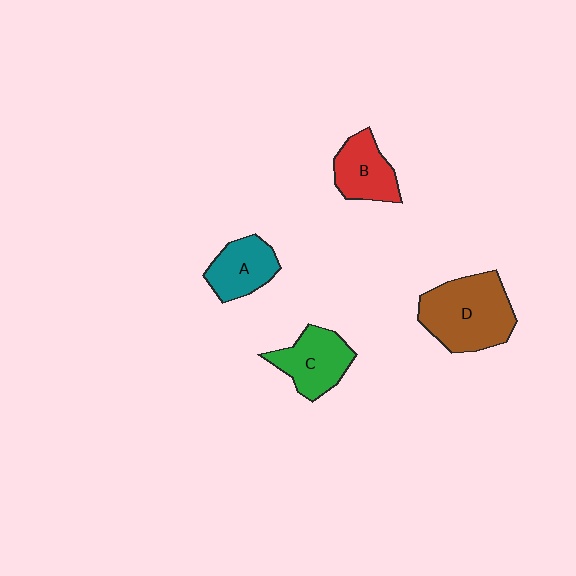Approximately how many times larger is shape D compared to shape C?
Approximately 1.5 times.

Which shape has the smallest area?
Shape A (teal).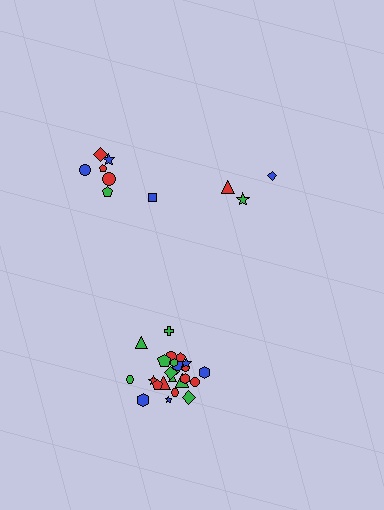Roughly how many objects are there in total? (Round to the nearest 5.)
Roughly 35 objects in total.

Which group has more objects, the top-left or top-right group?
The top-left group.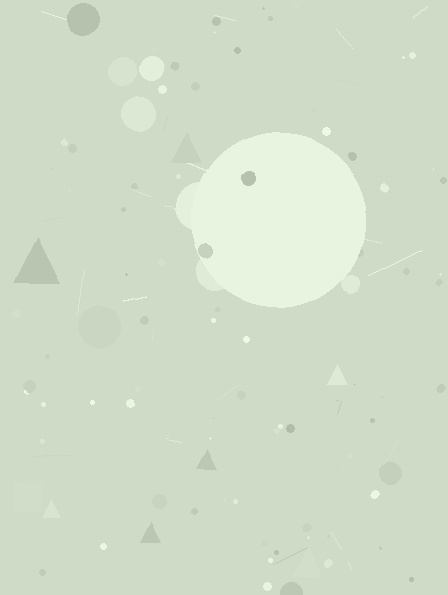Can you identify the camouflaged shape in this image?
The camouflaged shape is a circle.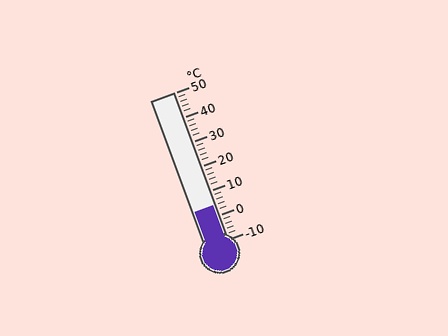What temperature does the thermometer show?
The thermometer shows approximately 4°C.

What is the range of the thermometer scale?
The thermometer scale ranges from -10°C to 50°C.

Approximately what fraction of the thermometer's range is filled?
The thermometer is filled to approximately 25% of its range.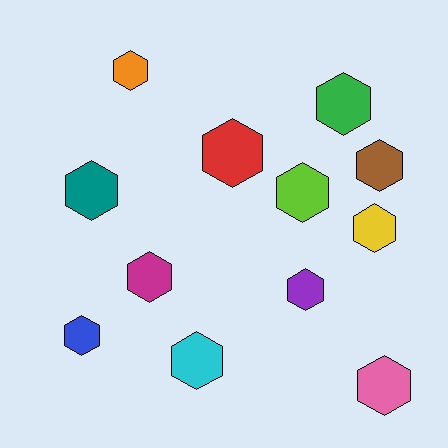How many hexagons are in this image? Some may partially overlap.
There are 12 hexagons.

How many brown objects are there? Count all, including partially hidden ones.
There is 1 brown object.